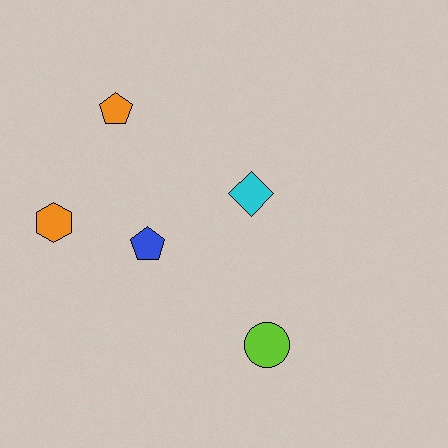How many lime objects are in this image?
There is 1 lime object.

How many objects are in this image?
There are 5 objects.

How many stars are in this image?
There are no stars.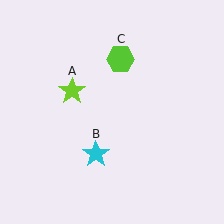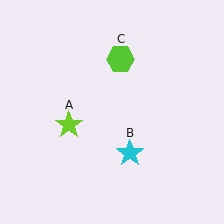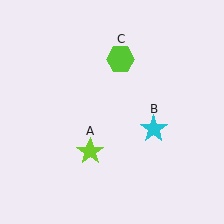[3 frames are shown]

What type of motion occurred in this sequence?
The lime star (object A), cyan star (object B) rotated counterclockwise around the center of the scene.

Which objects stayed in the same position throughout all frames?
Lime hexagon (object C) remained stationary.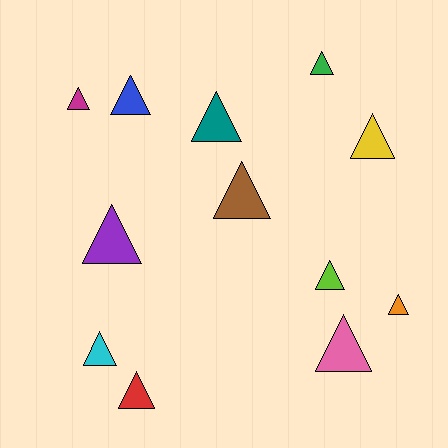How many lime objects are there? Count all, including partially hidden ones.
There is 1 lime object.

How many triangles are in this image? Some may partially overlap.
There are 12 triangles.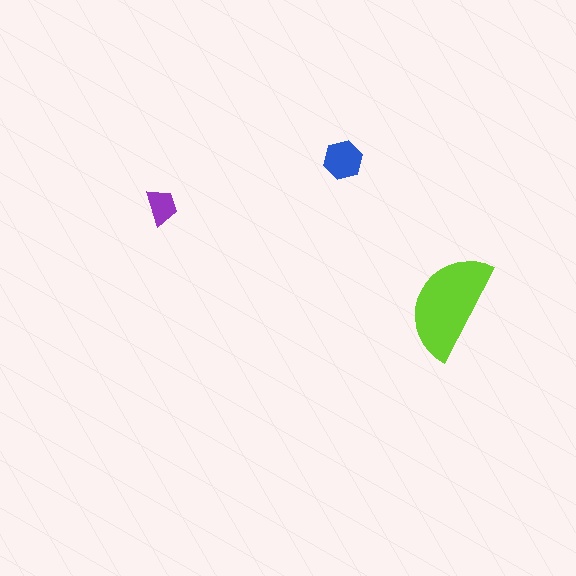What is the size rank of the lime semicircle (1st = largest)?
1st.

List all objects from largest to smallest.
The lime semicircle, the blue hexagon, the purple trapezoid.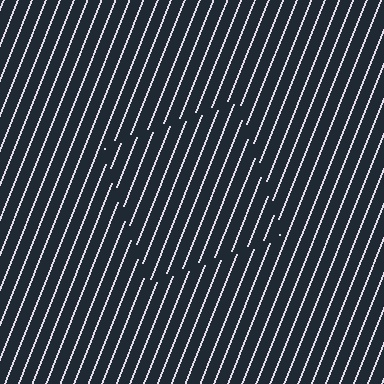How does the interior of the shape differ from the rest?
The interior of the shape contains the same grating, shifted by half a period — the contour is defined by the phase discontinuity where line-ends from the inner and outer gratings abut.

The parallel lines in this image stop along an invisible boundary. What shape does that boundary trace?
An illusory square. The interior of the shape contains the same grating, shifted by half a period — the contour is defined by the phase discontinuity where line-ends from the inner and outer gratings abut.